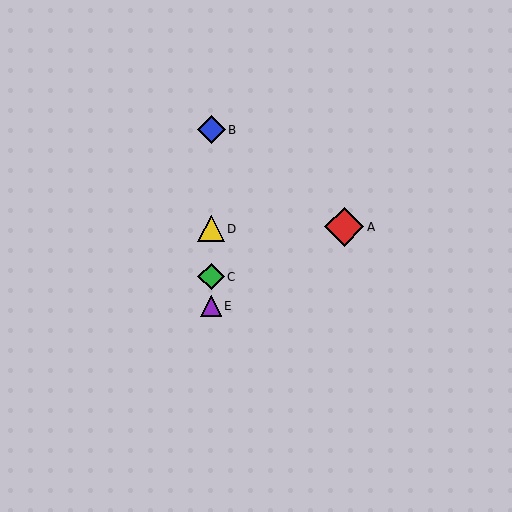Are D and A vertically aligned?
No, D is at x≈211 and A is at x≈344.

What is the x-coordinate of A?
Object A is at x≈344.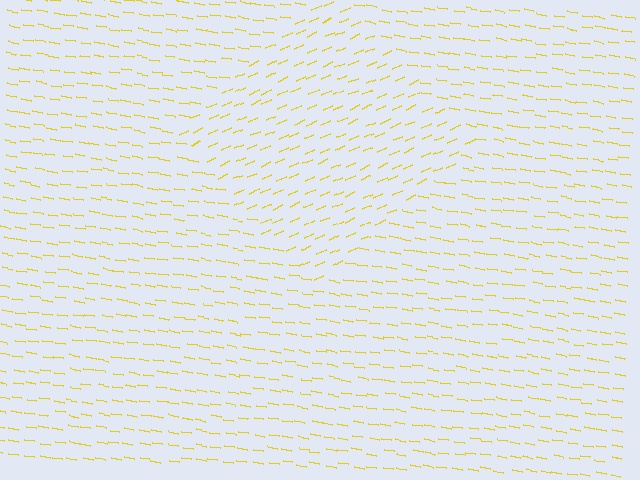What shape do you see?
I see a diamond.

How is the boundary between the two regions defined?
The boundary is defined purely by a change in line orientation (approximately 33 degrees difference). All lines are the same color and thickness.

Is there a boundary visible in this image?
Yes, there is a texture boundary formed by a change in line orientation.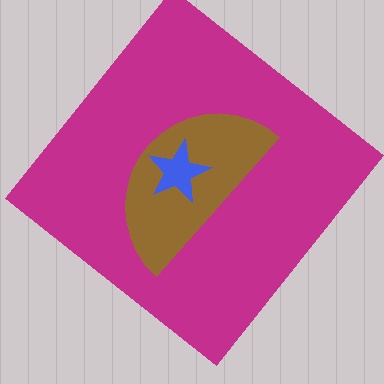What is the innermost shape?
The blue star.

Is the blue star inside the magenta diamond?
Yes.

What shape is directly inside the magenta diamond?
The brown semicircle.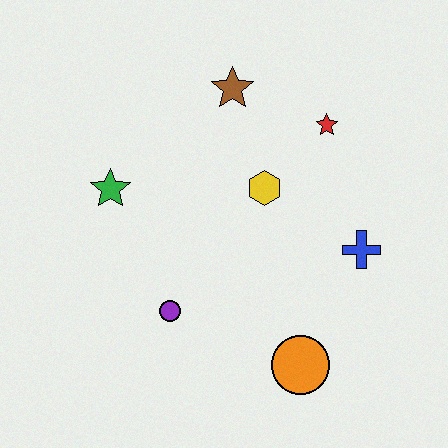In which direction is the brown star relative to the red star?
The brown star is to the left of the red star.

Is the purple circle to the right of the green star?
Yes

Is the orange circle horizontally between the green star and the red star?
Yes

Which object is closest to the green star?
The purple circle is closest to the green star.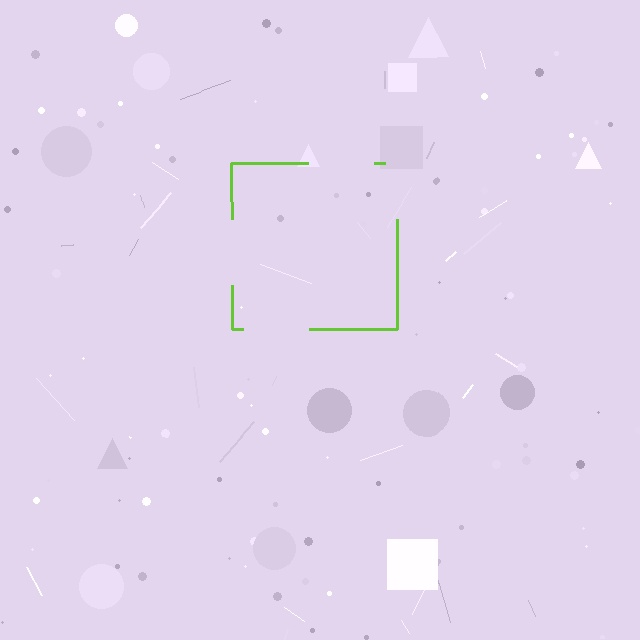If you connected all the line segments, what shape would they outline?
They would outline a square.